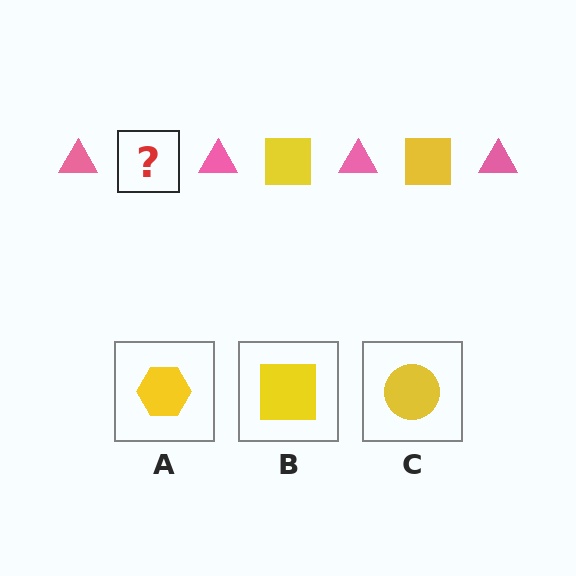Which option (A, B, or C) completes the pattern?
B.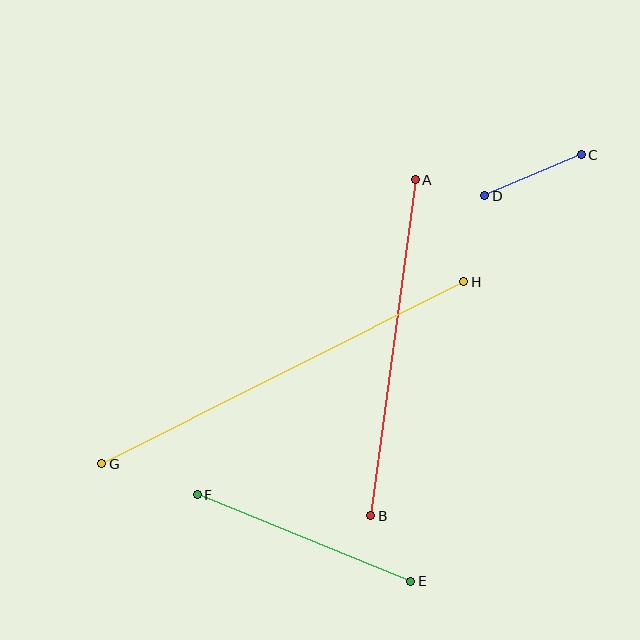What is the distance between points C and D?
The distance is approximately 105 pixels.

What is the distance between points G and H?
The distance is approximately 405 pixels.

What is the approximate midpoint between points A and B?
The midpoint is at approximately (393, 348) pixels.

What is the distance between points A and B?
The distance is approximately 339 pixels.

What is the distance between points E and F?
The distance is approximately 230 pixels.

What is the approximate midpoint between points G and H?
The midpoint is at approximately (283, 373) pixels.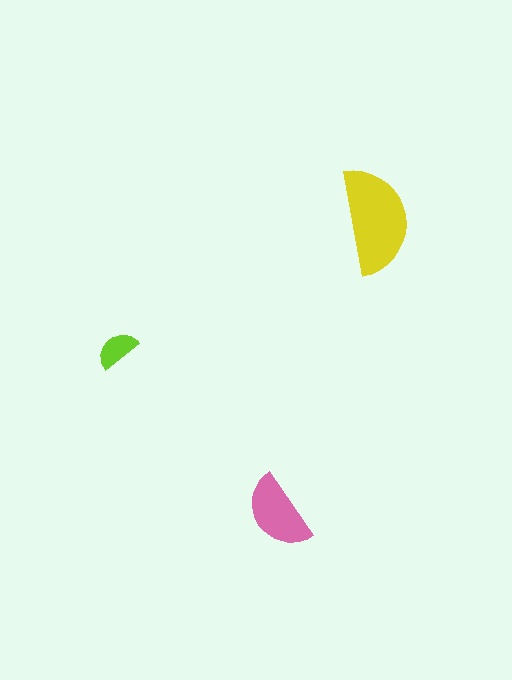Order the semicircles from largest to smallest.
the yellow one, the pink one, the lime one.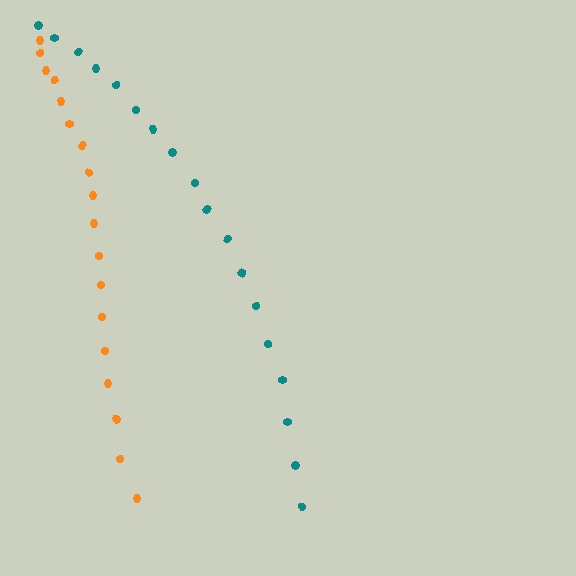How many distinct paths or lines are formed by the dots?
There are 2 distinct paths.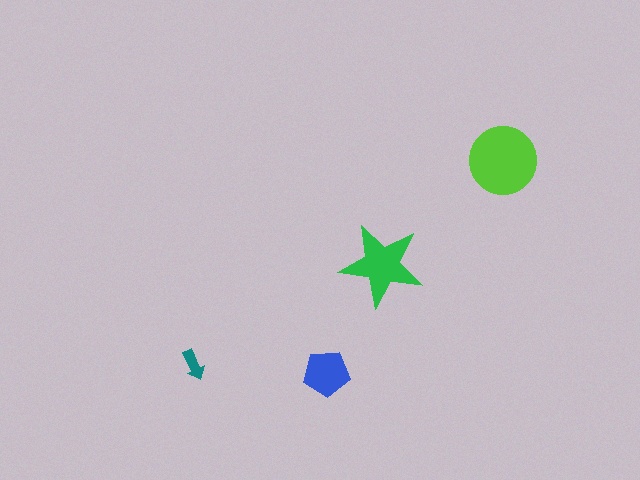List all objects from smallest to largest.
The teal arrow, the blue pentagon, the green star, the lime circle.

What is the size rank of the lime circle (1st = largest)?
1st.